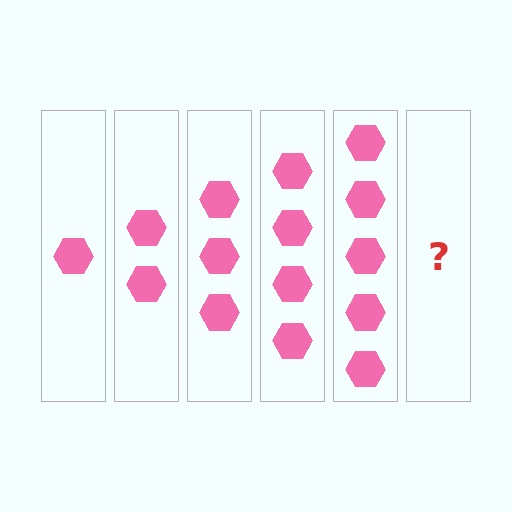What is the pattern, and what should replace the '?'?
The pattern is that each step adds one more hexagon. The '?' should be 6 hexagons.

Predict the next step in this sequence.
The next step is 6 hexagons.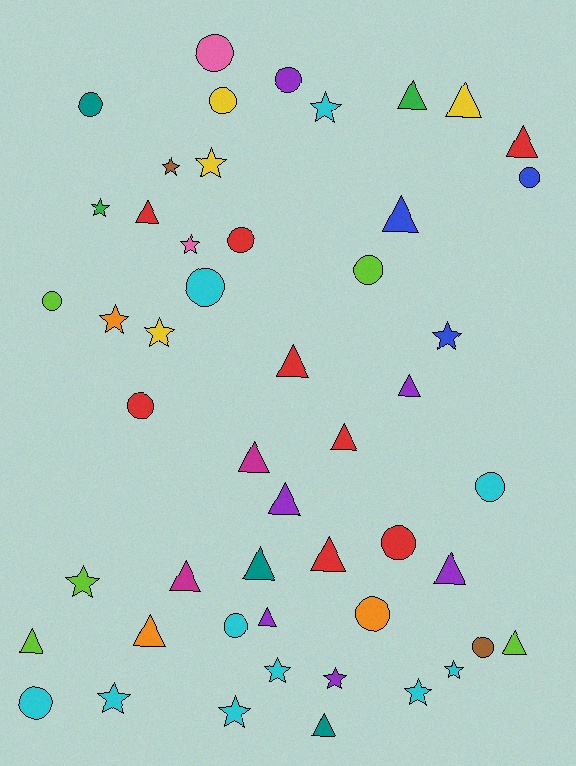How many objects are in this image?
There are 50 objects.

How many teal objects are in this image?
There are 3 teal objects.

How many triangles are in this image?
There are 19 triangles.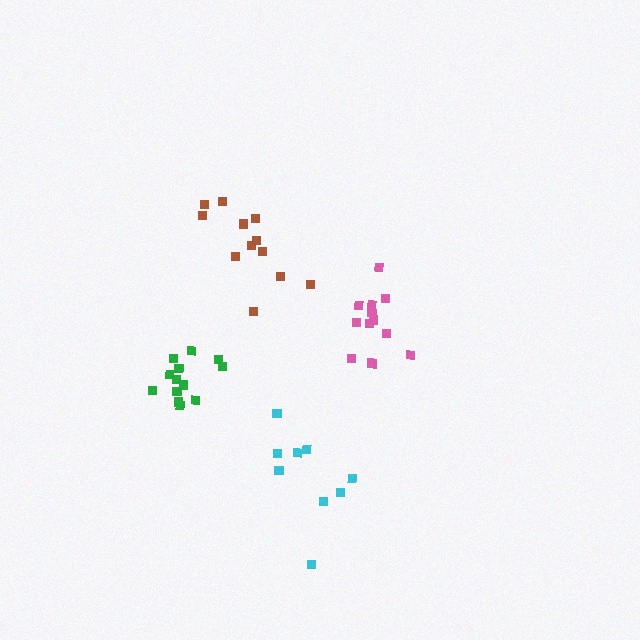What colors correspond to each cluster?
The clusters are colored: brown, pink, cyan, green.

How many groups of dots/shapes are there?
There are 4 groups.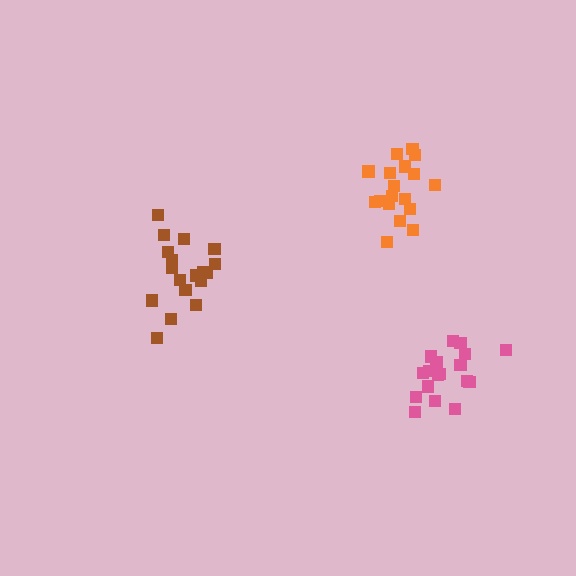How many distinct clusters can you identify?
There are 3 distinct clusters.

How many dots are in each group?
Group 1: 18 dots, Group 2: 18 dots, Group 3: 19 dots (55 total).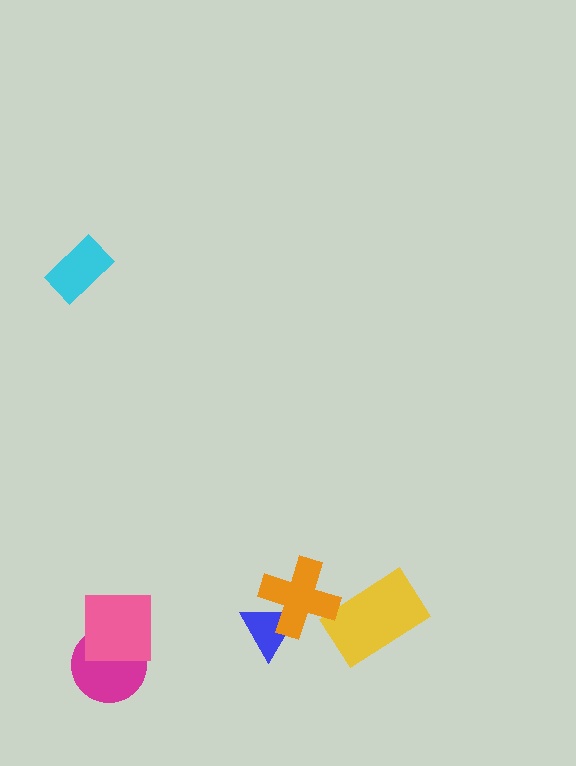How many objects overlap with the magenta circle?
1 object overlaps with the magenta circle.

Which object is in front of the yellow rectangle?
The orange cross is in front of the yellow rectangle.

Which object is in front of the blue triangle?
The orange cross is in front of the blue triangle.